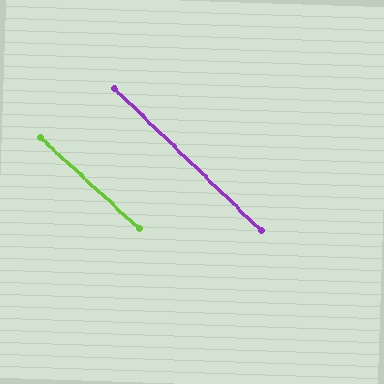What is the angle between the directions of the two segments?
Approximately 1 degree.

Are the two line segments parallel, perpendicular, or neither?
Parallel — their directions differ by only 1.3°.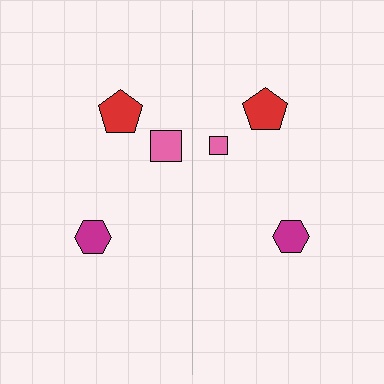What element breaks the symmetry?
The pink square on the right side has a different size than its mirror counterpart.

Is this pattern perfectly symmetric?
No, the pattern is not perfectly symmetric. The pink square on the right side has a different size than its mirror counterpart.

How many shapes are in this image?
There are 6 shapes in this image.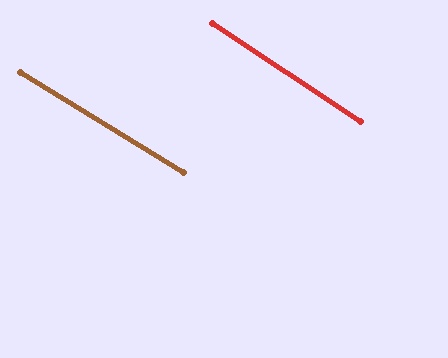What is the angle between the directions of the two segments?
Approximately 2 degrees.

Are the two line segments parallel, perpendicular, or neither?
Parallel — their directions differ by only 1.7°.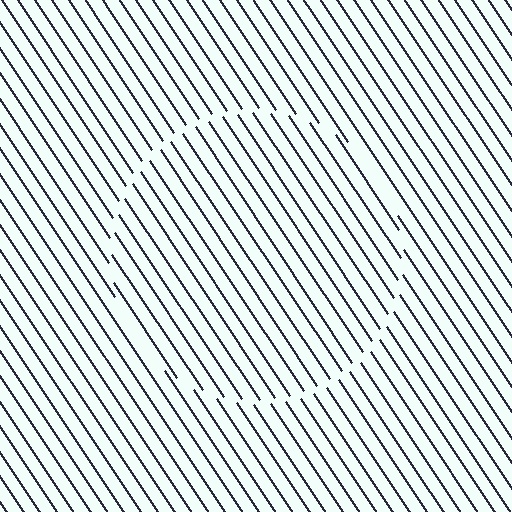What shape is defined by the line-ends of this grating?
An illusory circle. The interior of the shape contains the same grating, shifted by half a period — the contour is defined by the phase discontinuity where line-ends from the inner and outer gratings abut.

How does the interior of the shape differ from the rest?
The interior of the shape contains the same grating, shifted by half a period — the contour is defined by the phase discontinuity where line-ends from the inner and outer gratings abut.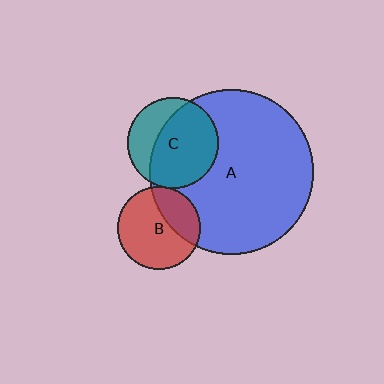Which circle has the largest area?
Circle A (blue).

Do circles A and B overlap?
Yes.